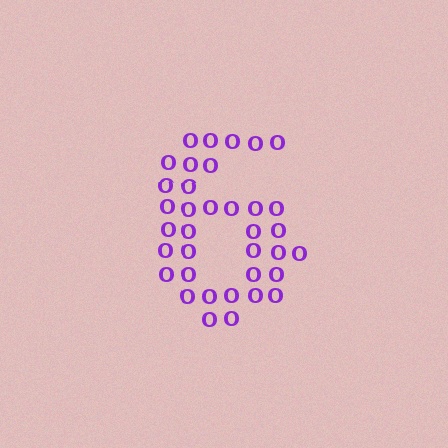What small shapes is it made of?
It is made of small letter O's.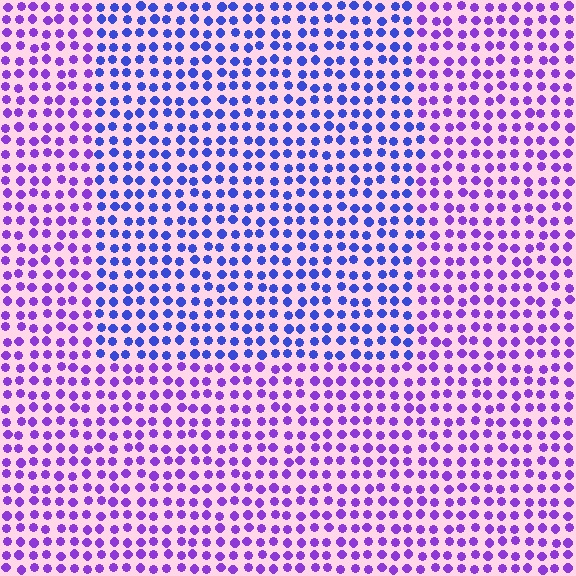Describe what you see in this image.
The image is filled with small purple elements in a uniform arrangement. A rectangle-shaped region is visible where the elements are tinted to a slightly different hue, forming a subtle color boundary.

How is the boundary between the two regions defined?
The boundary is defined purely by a slight shift in hue (about 39 degrees). Spacing, size, and orientation are identical on both sides.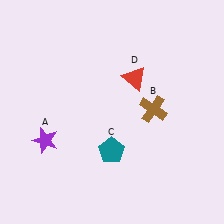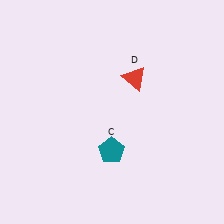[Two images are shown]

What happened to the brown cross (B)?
The brown cross (B) was removed in Image 2. It was in the top-right area of Image 1.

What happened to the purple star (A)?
The purple star (A) was removed in Image 2. It was in the bottom-left area of Image 1.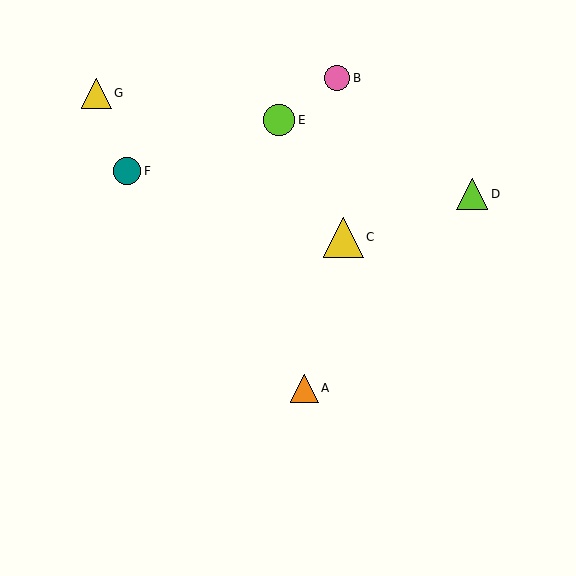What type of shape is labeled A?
Shape A is an orange triangle.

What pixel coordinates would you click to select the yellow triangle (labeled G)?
Click at (97, 93) to select the yellow triangle G.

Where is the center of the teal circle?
The center of the teal circle is at (127, 171).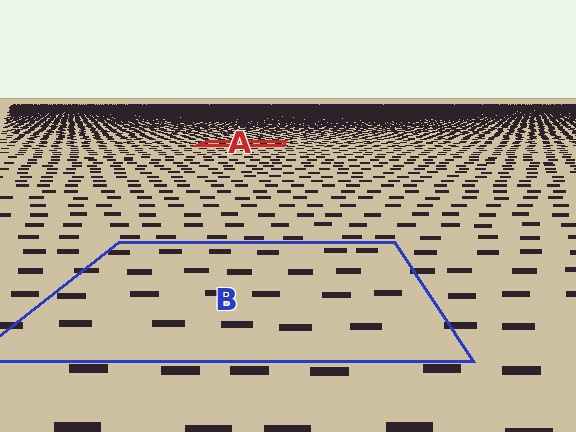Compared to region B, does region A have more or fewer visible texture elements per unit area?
Region A has more texture elements per unit area — they are packed more densely because it is farther away.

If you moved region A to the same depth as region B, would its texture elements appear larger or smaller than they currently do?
They would appear larger. At a closer depth, the same texture elements are projected at a bigger on-screen size.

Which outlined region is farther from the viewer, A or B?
Region A is farther from the viewer — the texture elements inside it appear smaller and more densely packed.